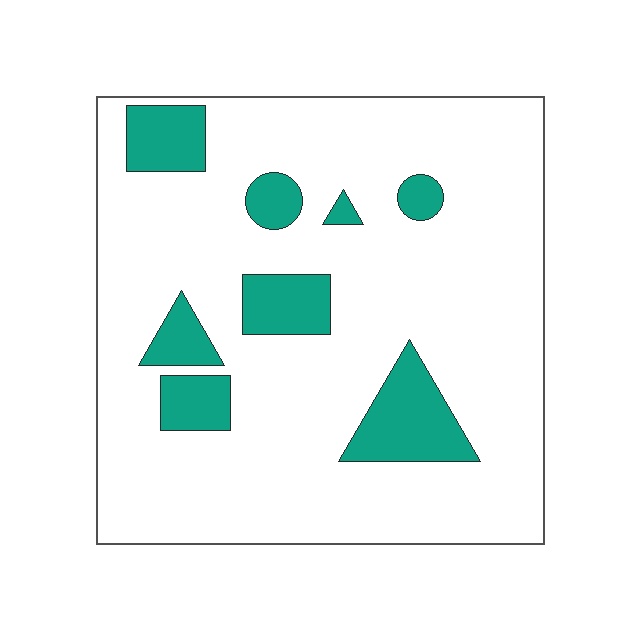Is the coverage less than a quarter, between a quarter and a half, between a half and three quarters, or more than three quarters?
Less than a quarter.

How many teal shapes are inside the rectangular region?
8.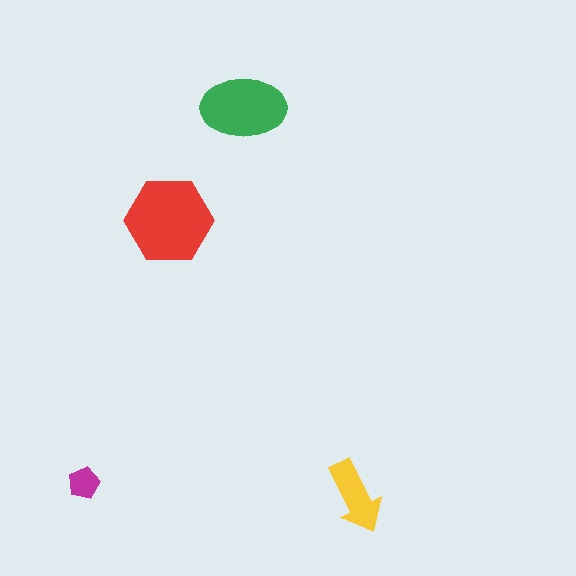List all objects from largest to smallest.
The red hexagon, the green ellipse, the yellow arrow, the magenta pentagon.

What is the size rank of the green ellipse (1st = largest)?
2nd.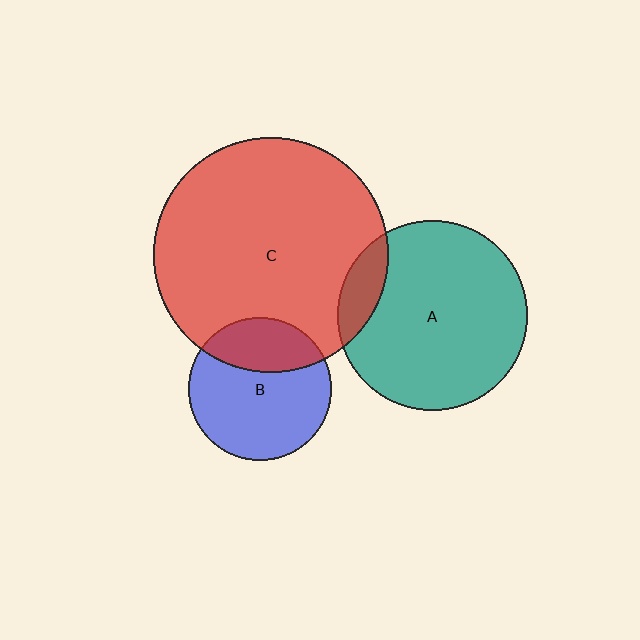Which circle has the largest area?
Circle C (red).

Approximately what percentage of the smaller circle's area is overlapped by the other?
Approximately 10%.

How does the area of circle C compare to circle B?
Approximately 2.7 times.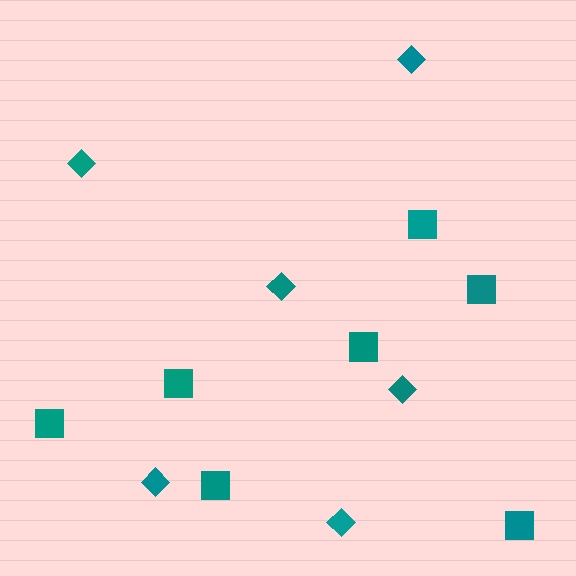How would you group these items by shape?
There are 2 groups: one group of diamonds (6) and one group of squares (7).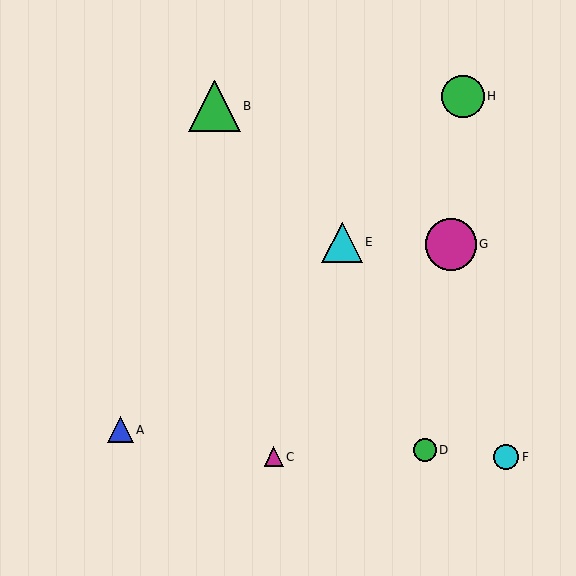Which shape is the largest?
The green triangle (labeled B) is the largest.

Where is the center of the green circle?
The center of the green circle is at (425, 450).